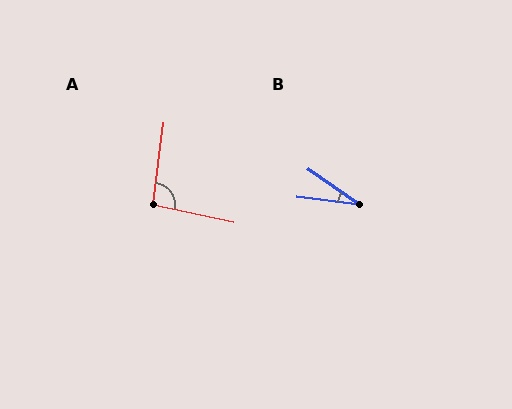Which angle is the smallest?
B, at approximately 27 degrees.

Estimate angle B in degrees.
Approximately 27 degrees.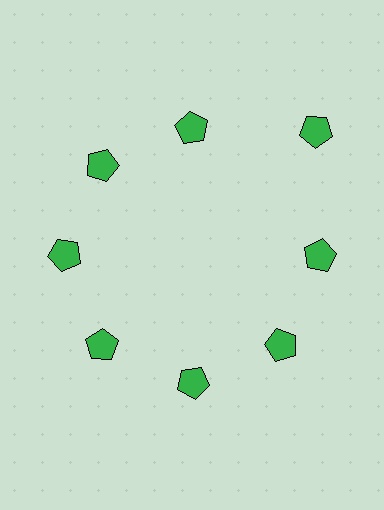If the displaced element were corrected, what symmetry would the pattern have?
It would have 8-fold rotational symmetry — the pattern would map onto itself every 45 degrees.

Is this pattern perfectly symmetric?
No. The 8 green pentagons are arranged in a ring, but one element near the 2 o'clock position is pushed outward from the center, breaking the 8-fold rotational symmetry.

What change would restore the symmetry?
The symmetry would be restored by moving it inward, back onto the ring so that all 8 pentagons sit at equal angles and equal distance from the center.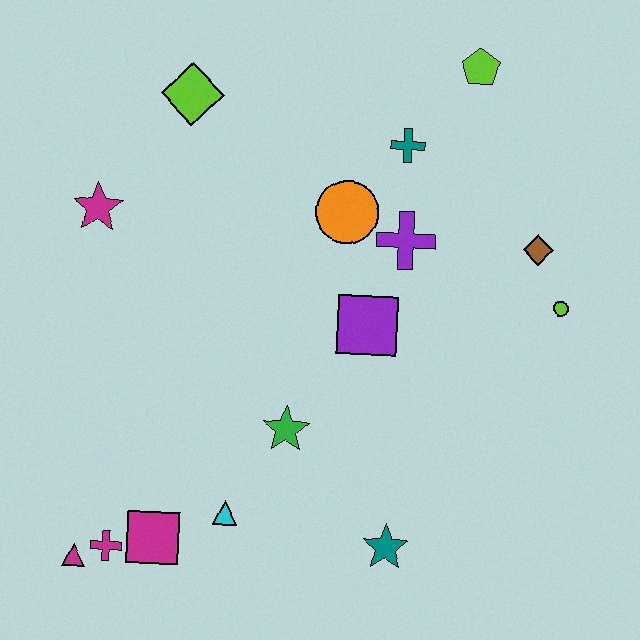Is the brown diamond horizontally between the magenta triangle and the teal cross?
No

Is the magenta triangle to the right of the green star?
No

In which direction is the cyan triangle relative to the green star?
The cyan triangle is below the green star.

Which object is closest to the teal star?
The green star is closest to the teal star.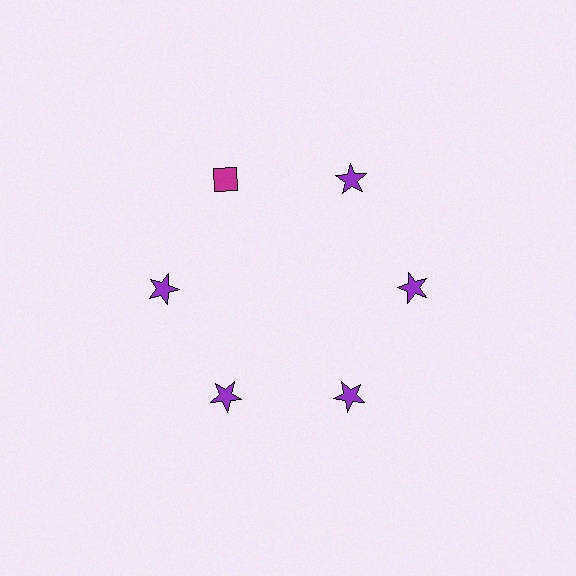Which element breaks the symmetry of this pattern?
The magenta diamond at roughly the 11 o'clock position breaks the symmetry. All other shapes are purple stars.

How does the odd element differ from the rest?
It differs in both color (magenta instead of purple) and shape (diamond instead of star).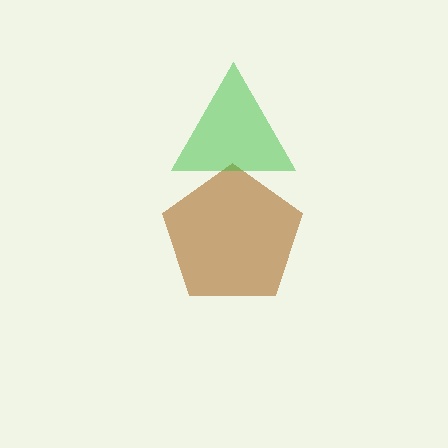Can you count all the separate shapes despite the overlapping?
Yes, there are 2 separate shapes.